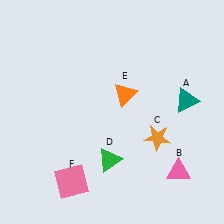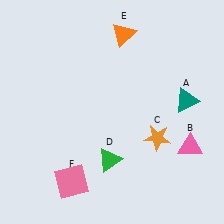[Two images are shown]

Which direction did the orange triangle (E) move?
The orange triangle (E) moved up.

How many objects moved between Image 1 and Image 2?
2 objects moved between the two images.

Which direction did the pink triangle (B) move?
The pink triangle (B) moved up.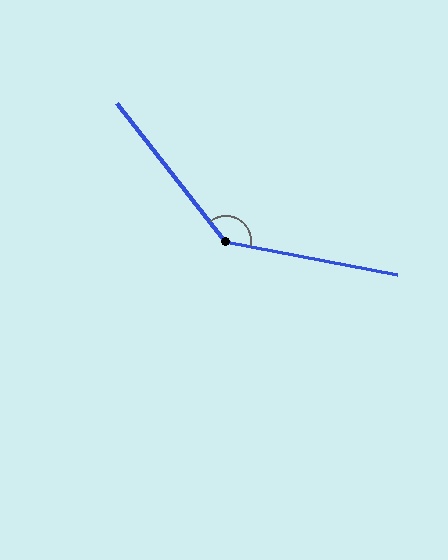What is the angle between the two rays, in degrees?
Approximately 139 degrees.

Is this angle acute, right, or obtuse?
It is obtuse.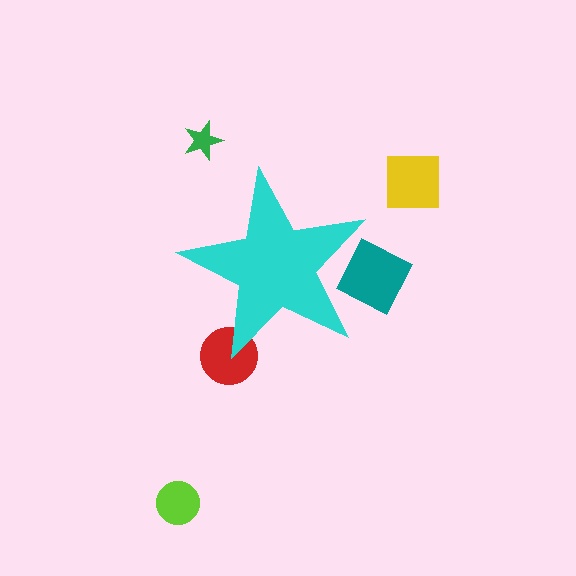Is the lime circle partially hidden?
No, the lime circle is fully visible.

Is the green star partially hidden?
No, the green star is fully visible.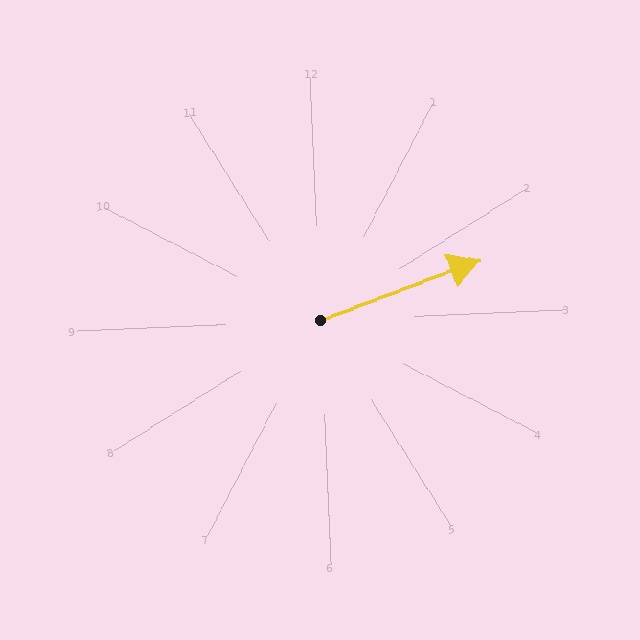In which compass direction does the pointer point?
East.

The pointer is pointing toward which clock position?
Roughly 2 o'clock.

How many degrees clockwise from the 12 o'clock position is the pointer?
Approximately 72 degrees.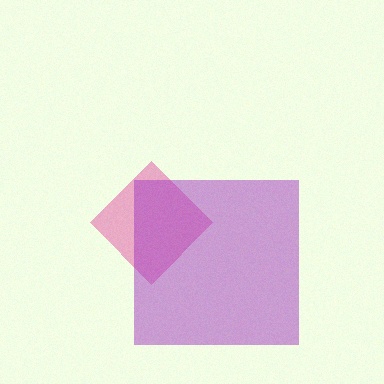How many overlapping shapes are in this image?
There are 2 overlapping shapes in the image.